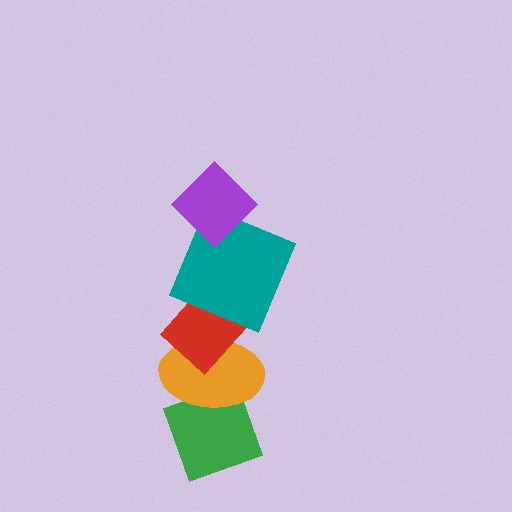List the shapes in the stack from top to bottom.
From top to bottom: the purple diamond, the teal square, the red rectangle, the orange ellipse, the green diamond.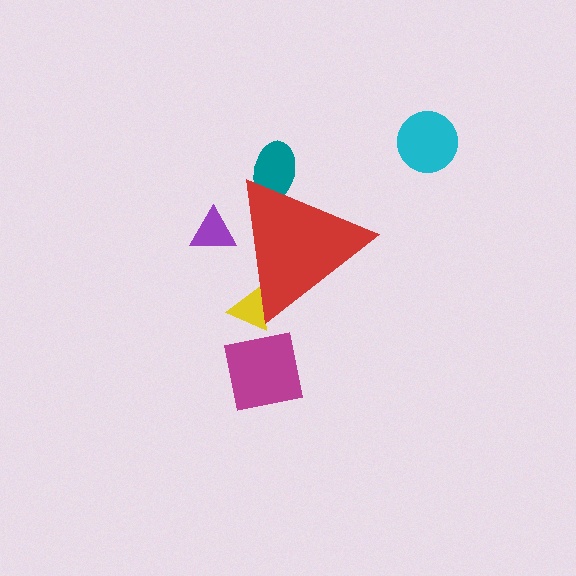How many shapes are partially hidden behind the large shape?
3 shapes are partially hidden.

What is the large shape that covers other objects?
A red triangle.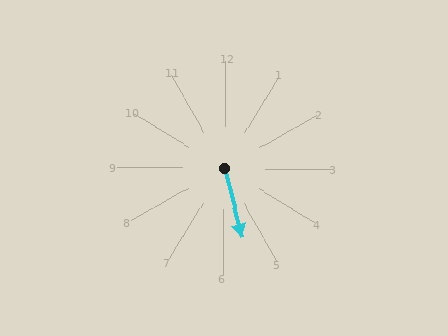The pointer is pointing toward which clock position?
Roughly 5 o'clock.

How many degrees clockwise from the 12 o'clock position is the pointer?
Approximately 165 degrees.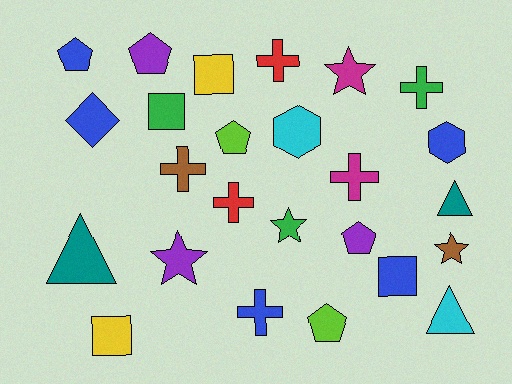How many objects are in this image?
There are 25 objects.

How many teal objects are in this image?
There are 2 teal objects.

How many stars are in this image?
There are 4 stars.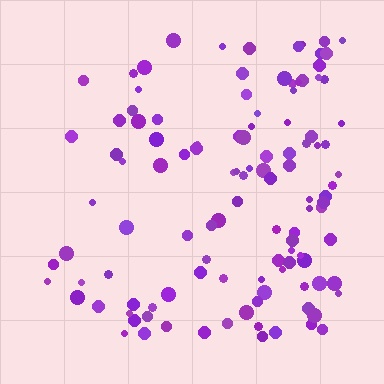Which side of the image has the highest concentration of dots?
The right.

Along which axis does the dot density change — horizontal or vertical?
Horizontal.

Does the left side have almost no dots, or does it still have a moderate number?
Still a moderate number, just noticeably fewer than the right.